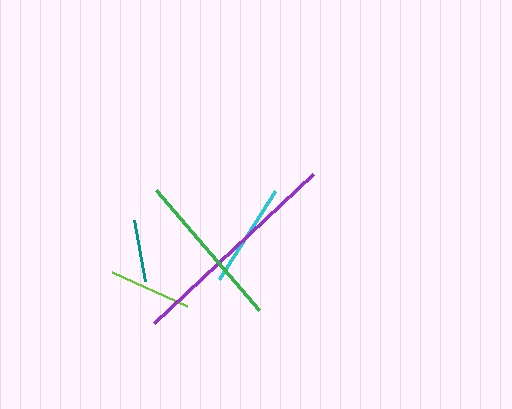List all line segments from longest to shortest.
From longest to shortest: purple, green, cyan, lime, teal.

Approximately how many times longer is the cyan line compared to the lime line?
The cyan line is approximately 1.3 times the length of the lime line.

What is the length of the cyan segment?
The cyan segment is approximately 104 pixels long.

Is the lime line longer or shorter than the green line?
The green line is longer than the lime line.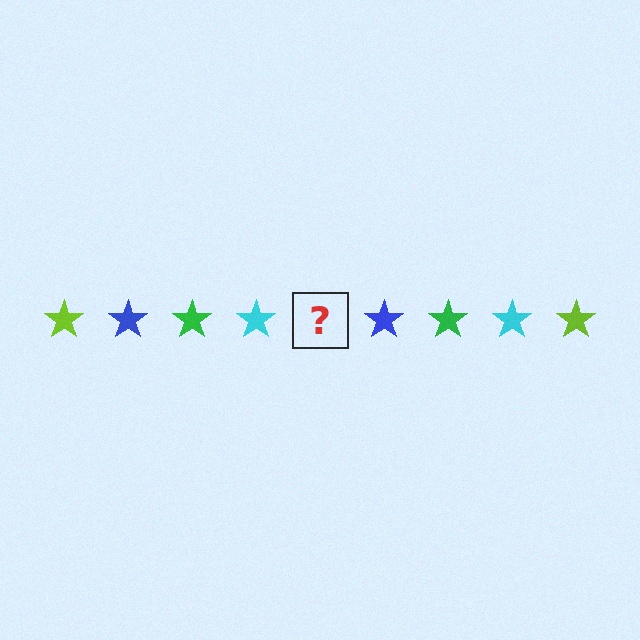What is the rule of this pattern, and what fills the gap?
The rule is that the pattern cycles through lime, blue, green, cyan stars. The gap should be filled with a lime star.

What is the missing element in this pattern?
The missing element is a lime star.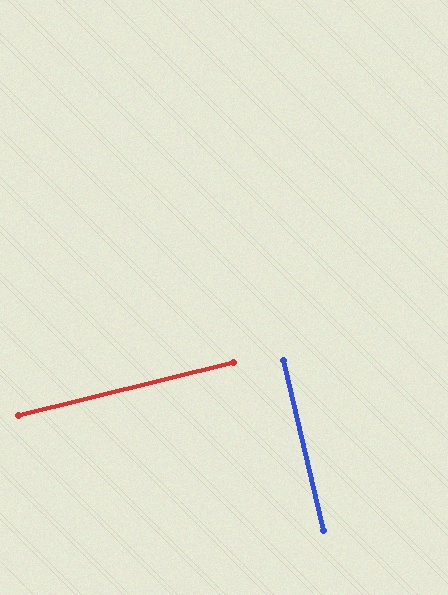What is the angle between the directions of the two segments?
Approximately 89 degrees.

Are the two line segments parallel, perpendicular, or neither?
Perpendicular — they meet at approximately 89°.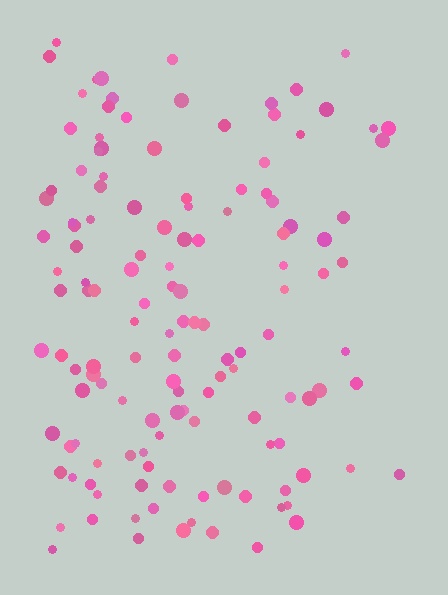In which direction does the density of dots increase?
From right to left, with the left side densest.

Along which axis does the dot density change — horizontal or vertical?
Horizontal.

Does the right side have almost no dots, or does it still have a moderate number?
Still a moderate number, just noticeably fewer than the left.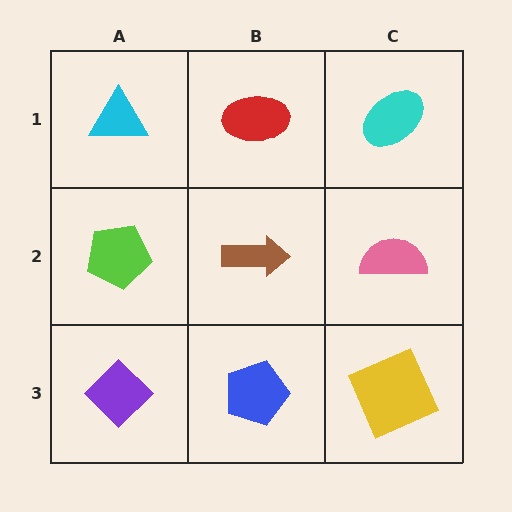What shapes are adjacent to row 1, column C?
A pink semicircle (row 2, column C), a red ellipse (row 1, column B).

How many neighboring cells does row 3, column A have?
2.